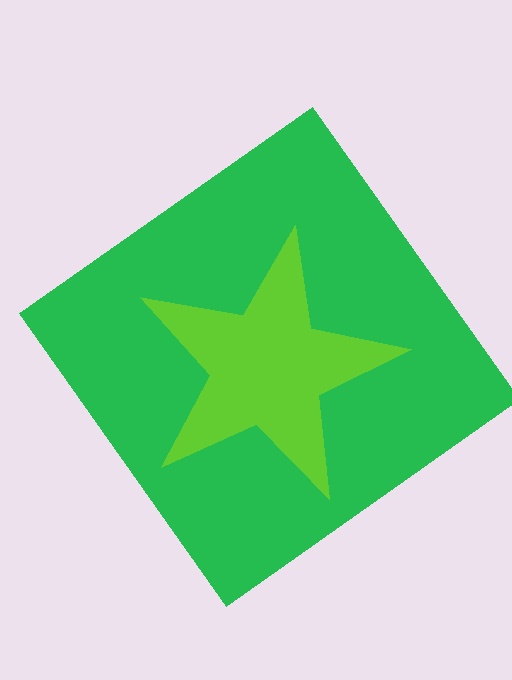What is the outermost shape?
The green diamond.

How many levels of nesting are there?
2.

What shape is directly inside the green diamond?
The lime star.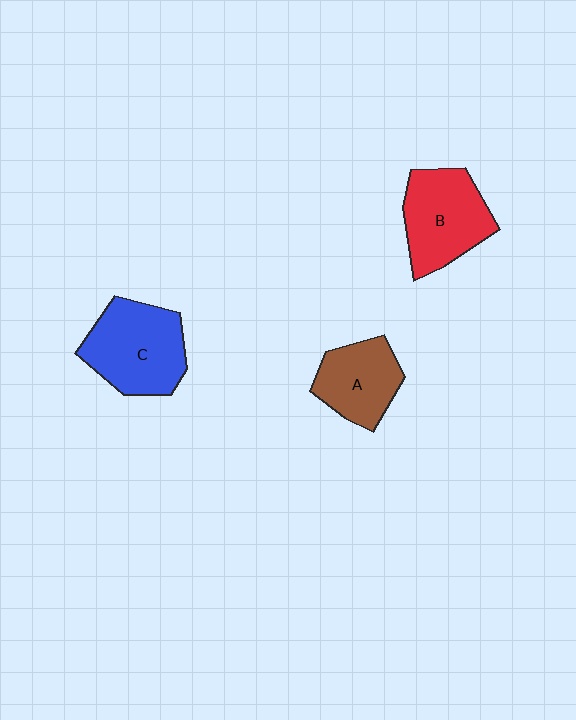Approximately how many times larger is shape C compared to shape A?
Approximately 1.4 times.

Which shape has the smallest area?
Shape A (brown).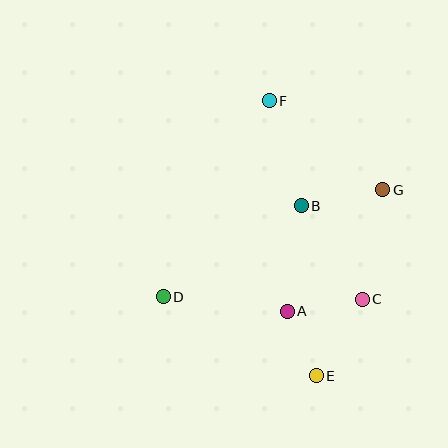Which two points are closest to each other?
Points A and E are closest to each other.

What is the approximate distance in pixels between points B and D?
The distance between B and D is approximately 165 pixels.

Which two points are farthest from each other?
Points E and F are farthest from each other.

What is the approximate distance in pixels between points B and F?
The distance between B and F is approximately 110 pixels.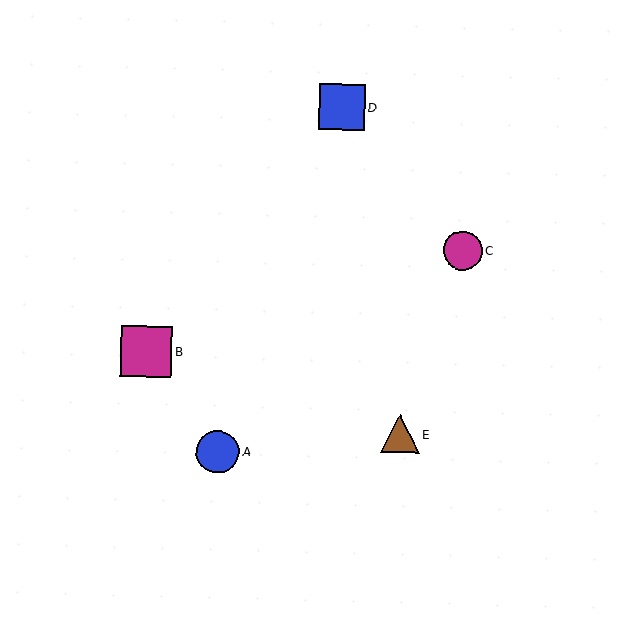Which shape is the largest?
The magenta square (labeled B) is the largest.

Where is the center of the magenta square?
The center of the magenta square is at (147, 351).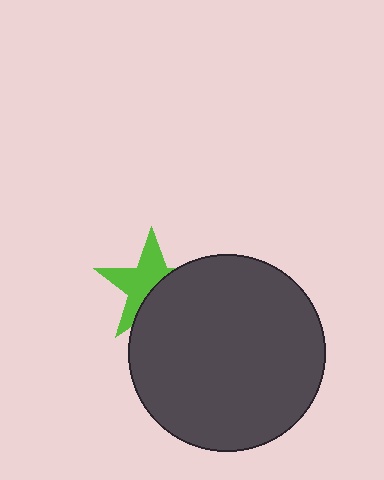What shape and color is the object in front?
The object in front is a dark gray circle.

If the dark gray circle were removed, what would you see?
You would see the complete lime star.